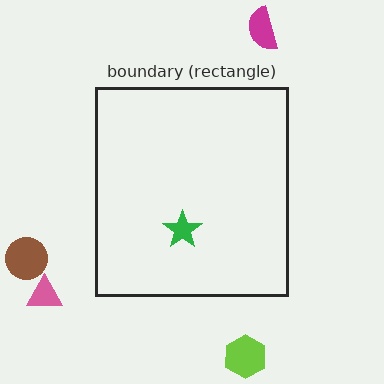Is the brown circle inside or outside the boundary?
Outside.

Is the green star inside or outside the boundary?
Inside.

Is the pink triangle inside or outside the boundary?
Outside.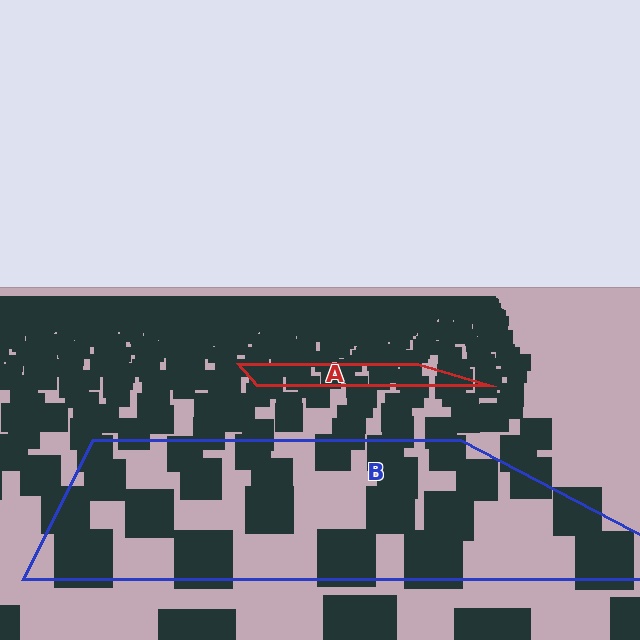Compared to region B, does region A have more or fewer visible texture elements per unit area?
Region A has more texture elements per unit area — they are packed more densely because it is farther away.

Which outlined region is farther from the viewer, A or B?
Region A is farther from the viewer — the texture elements inside it appear smaller and more densely packed.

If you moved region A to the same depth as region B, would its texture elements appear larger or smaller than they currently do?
They would appear larger. At a closer depth, the same texture elements are projected at a bigger on-screen size.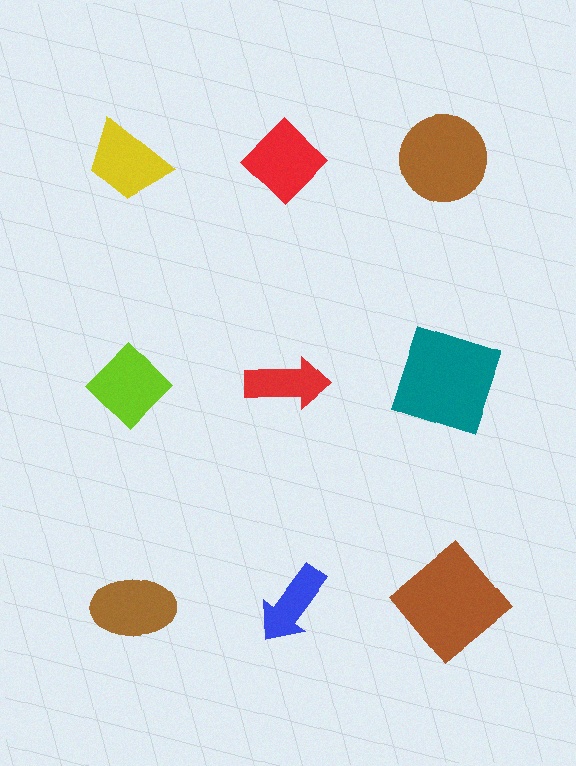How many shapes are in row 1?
3 shapes.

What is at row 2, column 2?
A red arrow.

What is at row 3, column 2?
A blue arrow.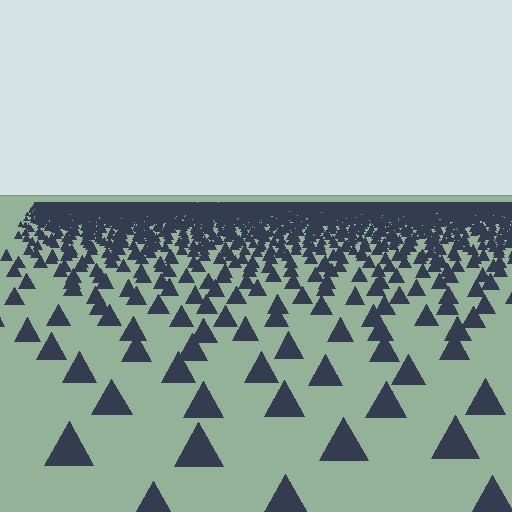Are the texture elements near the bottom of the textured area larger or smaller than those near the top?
Larger. Near the bottom, elements are closer to the viewer and appear at a bigger on-screen size.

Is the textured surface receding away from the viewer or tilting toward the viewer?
The surface is receding away from the viewer. Texture elements get smaller and denser toward the top.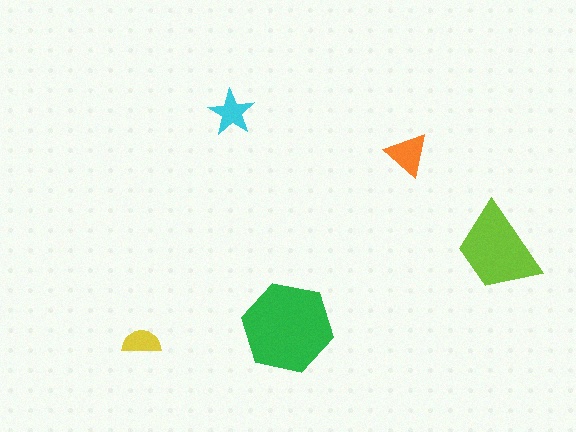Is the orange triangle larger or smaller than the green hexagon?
Smaller.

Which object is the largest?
The green hexagon.